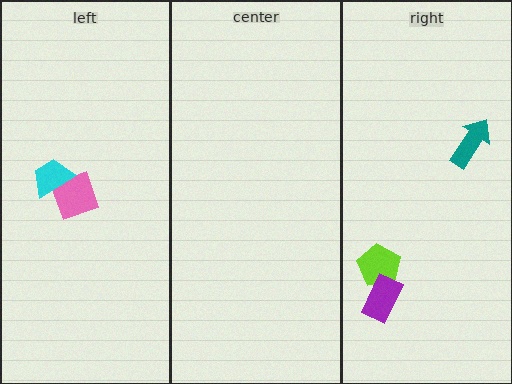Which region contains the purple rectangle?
The right region.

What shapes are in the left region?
The pink square, the cyan trapezoid.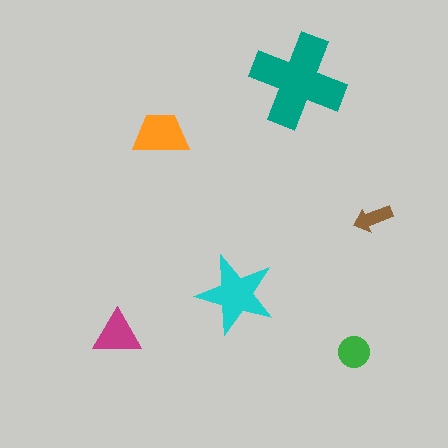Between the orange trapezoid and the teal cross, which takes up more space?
The teal cross.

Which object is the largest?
The teal cross.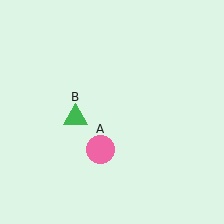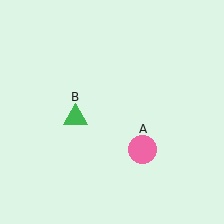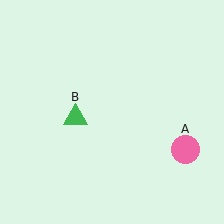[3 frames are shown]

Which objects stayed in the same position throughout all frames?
Green triangle (object B) remained stationary.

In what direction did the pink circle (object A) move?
The pink circle (object A) moved right.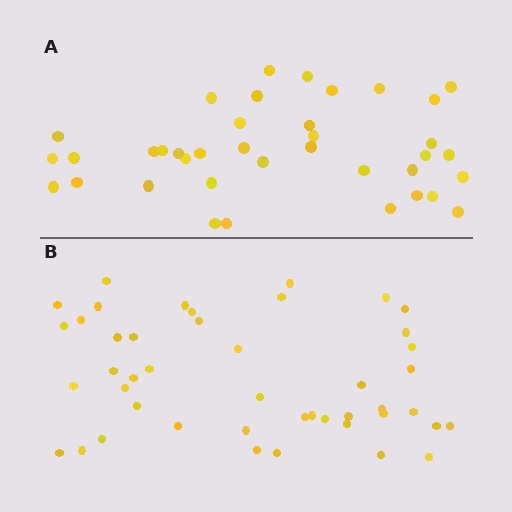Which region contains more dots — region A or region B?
Region B (the bottom region) has more dots.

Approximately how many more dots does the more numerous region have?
Region B has roughly 8 or so more dots than region A.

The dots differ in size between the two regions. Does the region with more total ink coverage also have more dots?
No. Region A has more total ink coverage because its dots are larger, but region B actually contains more individual dots. Total area can be misleading — the number of items is what matters here.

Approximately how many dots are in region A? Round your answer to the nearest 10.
About 40 dots. (The exact count is 38, which rounds to 40.)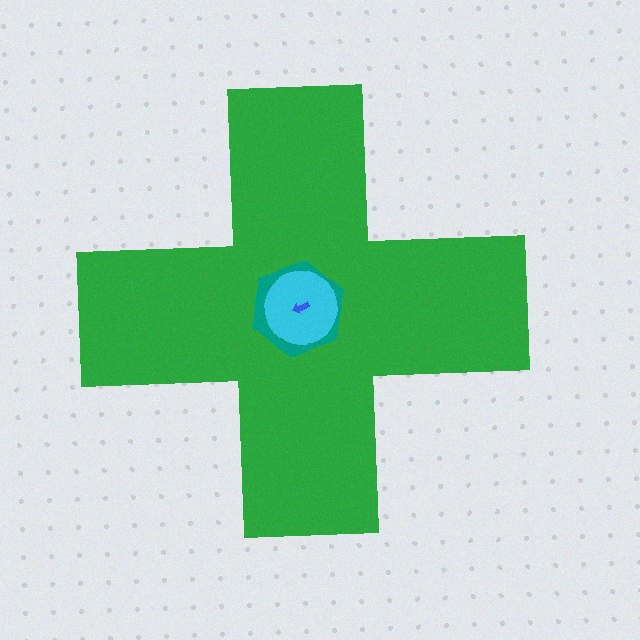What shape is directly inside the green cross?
The teal hexagon.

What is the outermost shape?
The green cross.